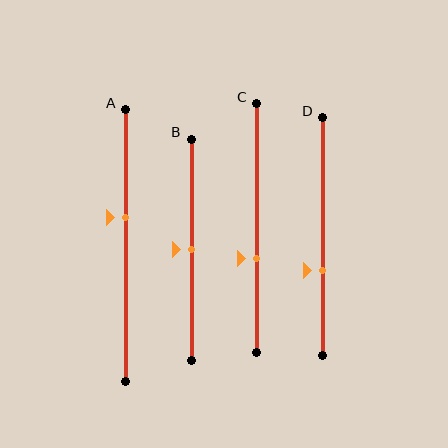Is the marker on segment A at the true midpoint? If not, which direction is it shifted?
No, the marker on segment A is shifted upward by about 10% of the segment length.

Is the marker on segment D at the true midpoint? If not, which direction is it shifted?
No, the marker on segment D is shifted downward by about 15% of the segment length.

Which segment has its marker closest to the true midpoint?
Segment B has its marker closest to the true midpoint.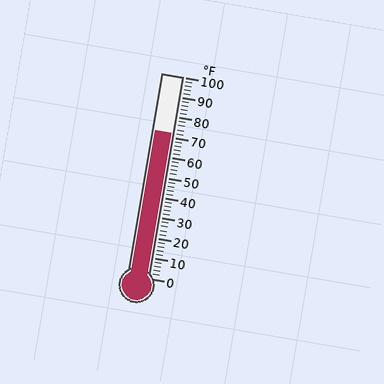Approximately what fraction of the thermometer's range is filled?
The thermometer is filled to approximately 70% of its range.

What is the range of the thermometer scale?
The thermometer scale ranges from 0°F to 100°F.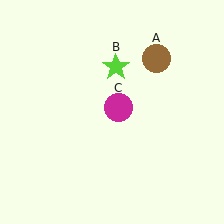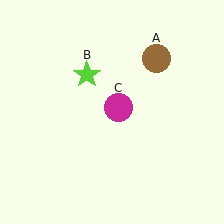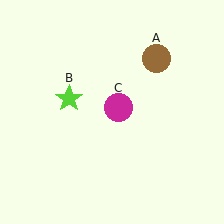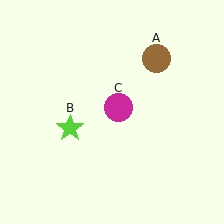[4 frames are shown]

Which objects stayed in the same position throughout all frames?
Brown circle (object A) and magenta circle (object C) remained stationary.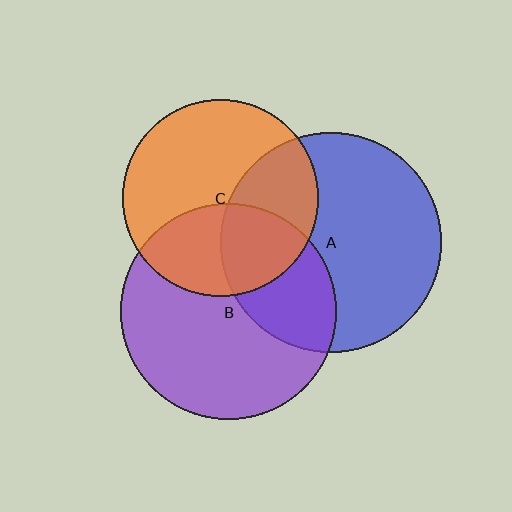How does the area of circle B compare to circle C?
Approximately 1.2 times.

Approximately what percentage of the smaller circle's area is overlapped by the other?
Approximately 35%.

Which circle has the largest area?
Circle A (blue).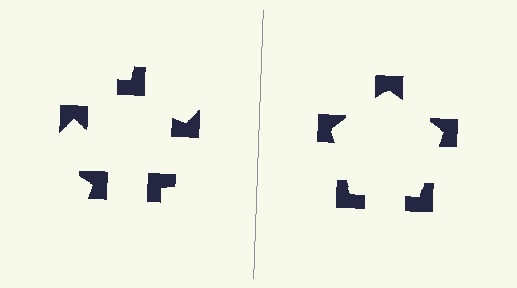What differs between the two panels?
The notched squares are positioned identically on both sides; only the wedge orientations differ. On the right they align to a pentagon; on the left they are misaligned.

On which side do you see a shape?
An illusory pentagon appears on the right side. On the left side the wedge cuts are rotated, so no coherent shape forms.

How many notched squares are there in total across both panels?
10 — 5 on each side.